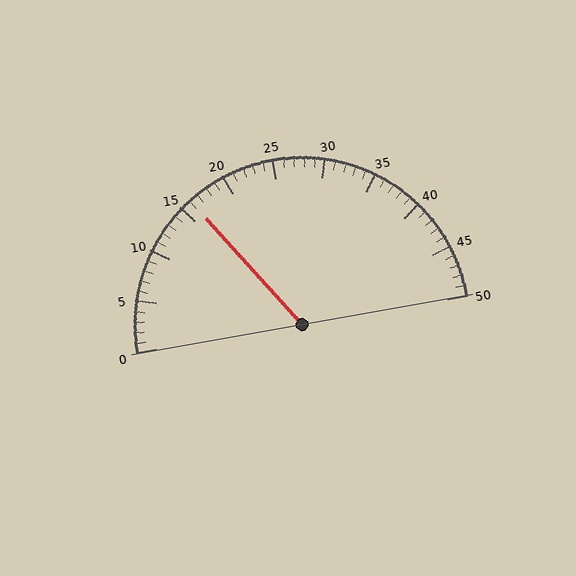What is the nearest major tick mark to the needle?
The nearest major tick mark is 15.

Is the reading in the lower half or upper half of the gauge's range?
The reading is in the lower half of the range (0 to 50).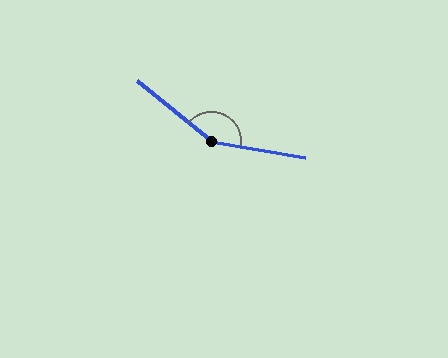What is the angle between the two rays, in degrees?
Approximately 151 degrees.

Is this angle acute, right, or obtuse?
It is obtuse.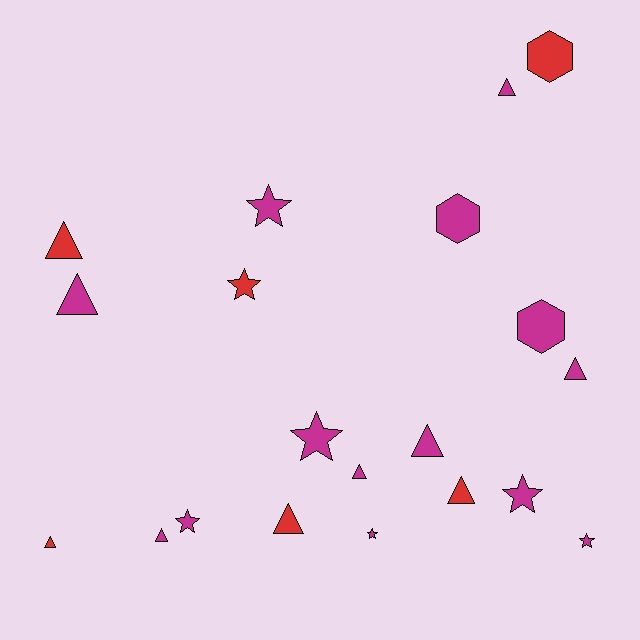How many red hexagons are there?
There is 1 red hexagon.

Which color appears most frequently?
Magenta, with 14 objects.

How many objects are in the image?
There are 20 objects.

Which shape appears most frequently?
Triangle, with 10 objects.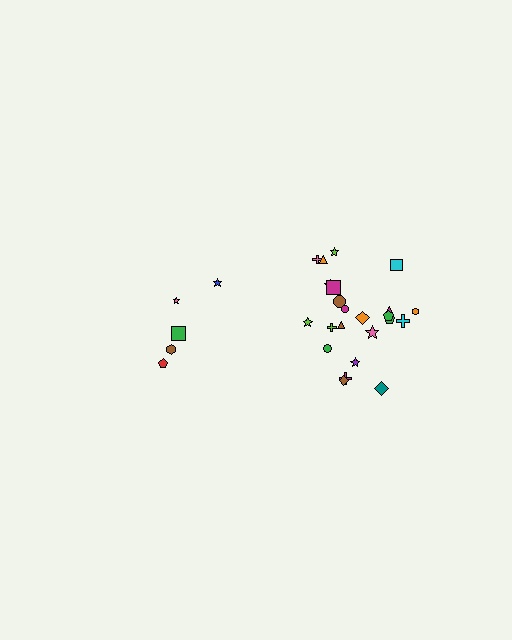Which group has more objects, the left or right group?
The right group.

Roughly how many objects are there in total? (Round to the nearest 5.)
Roughly 30 objects in total.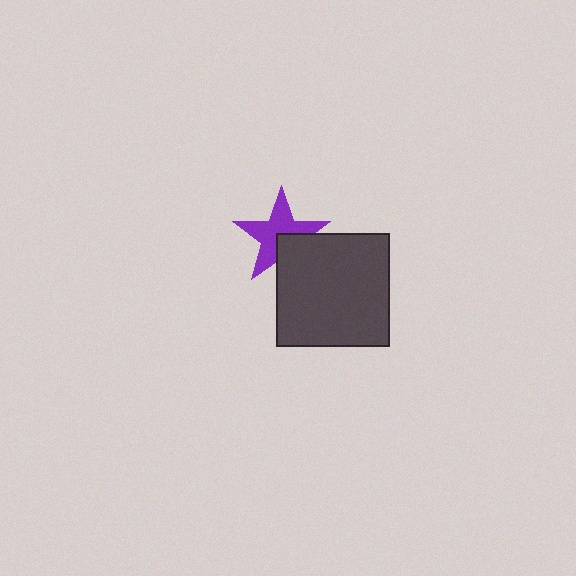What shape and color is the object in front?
The object in front is a dark gray square.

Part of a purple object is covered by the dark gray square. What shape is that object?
It is a star.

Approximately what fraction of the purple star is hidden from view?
Roughly 32% of the purple star is hidden behind the dark gray square.